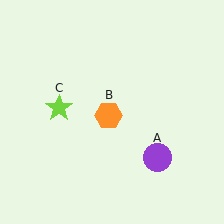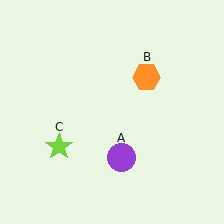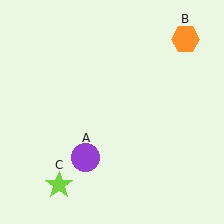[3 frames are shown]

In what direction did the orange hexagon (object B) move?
The orange hexagon (object B) moved up and to the right.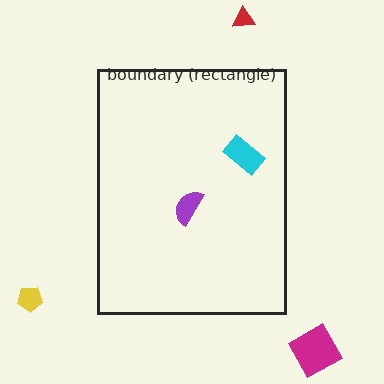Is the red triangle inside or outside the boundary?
Outside.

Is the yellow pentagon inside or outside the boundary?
Outside.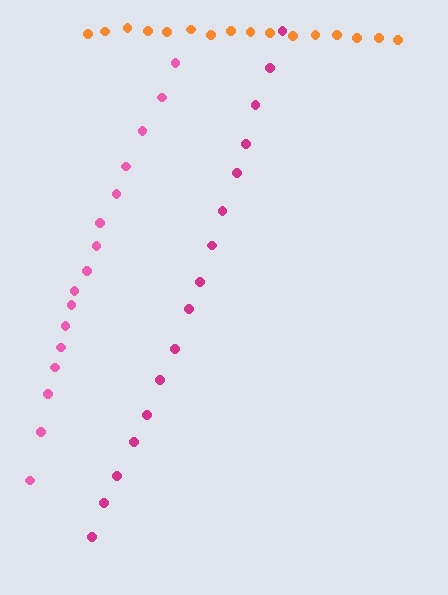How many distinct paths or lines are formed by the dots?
There are 3 distinct paths.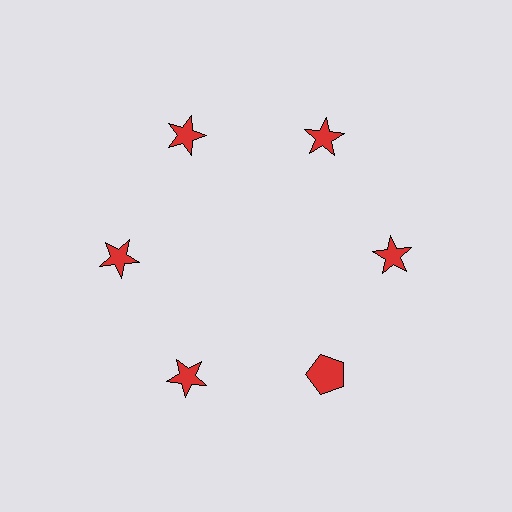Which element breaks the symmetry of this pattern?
The red pentagon at roughly the 5 o'clock position breaks the symmetry. All other shapes are red stars.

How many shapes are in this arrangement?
There are 6 shapes arranged in a ring pattern.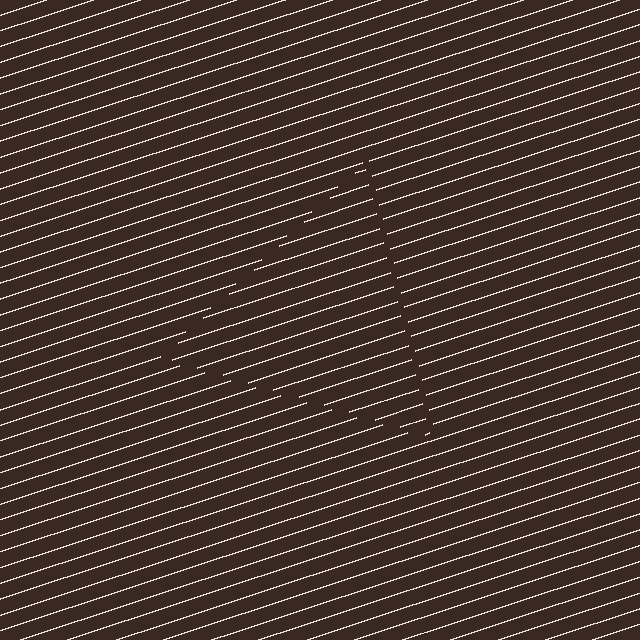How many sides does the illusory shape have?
3 sides — the line-ends trace a triangle.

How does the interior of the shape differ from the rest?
The interior of the shape contains the same grating, shifted by half a period — the contour is defined by the phase discontinuity where line-ends from the inner and outer gratings abut.